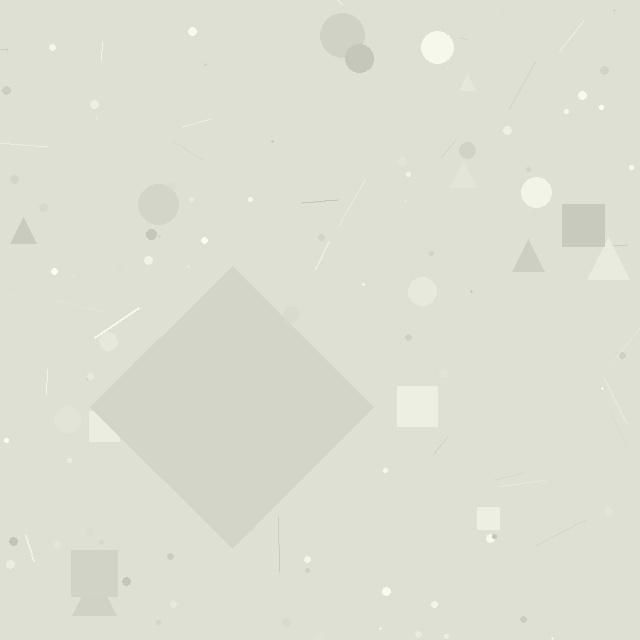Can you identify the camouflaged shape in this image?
The camouflaged shape is a diamond.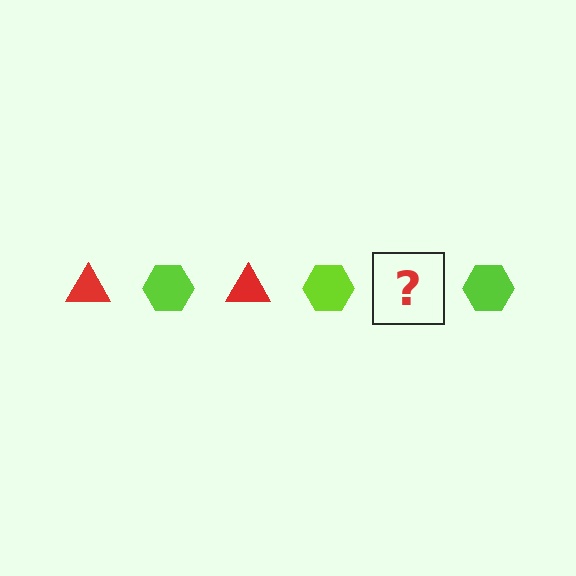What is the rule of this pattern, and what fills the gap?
The rule is that the pattern alternates between red triangle and lime hexagon. The gap should be filled with a red triangle.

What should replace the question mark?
The question mark should be replaced with a red triangle.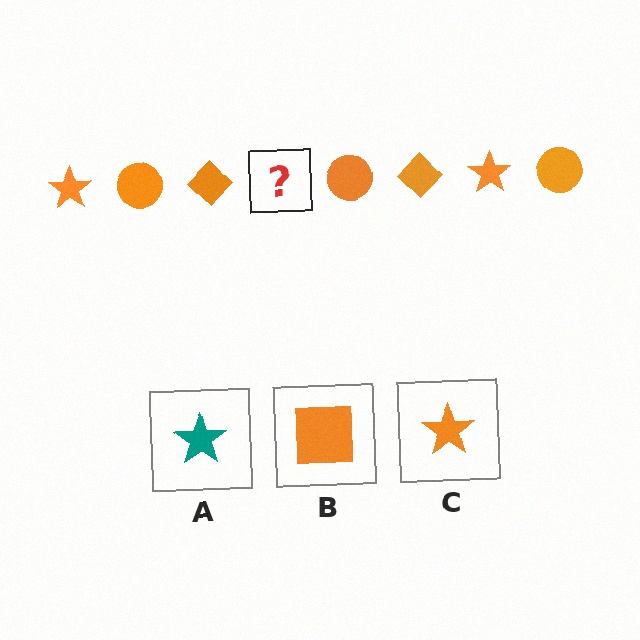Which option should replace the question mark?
Option C.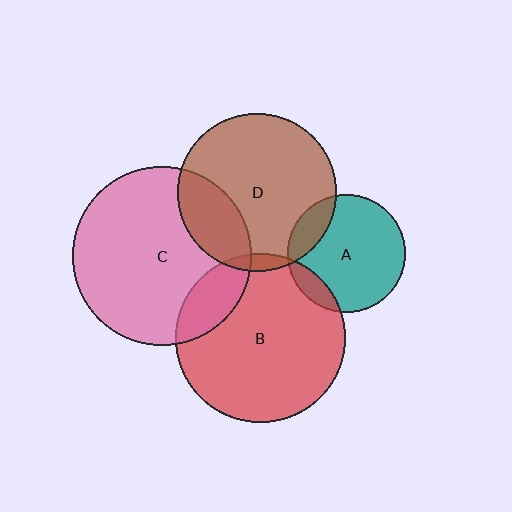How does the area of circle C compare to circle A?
Approximately 2.3 times.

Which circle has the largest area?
Circle C (pink).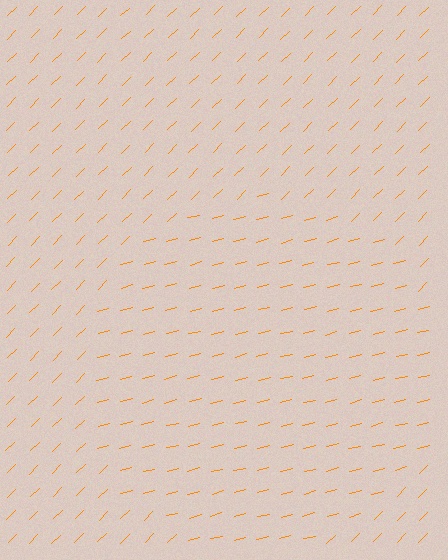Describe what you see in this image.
The image is filled with small orange line segments. A circle region in the image has lines oriented differently from the surrounding lines, creating a visible texture boundary.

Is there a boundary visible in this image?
Yes, there is a texture boundary formed by a change in line orientation.